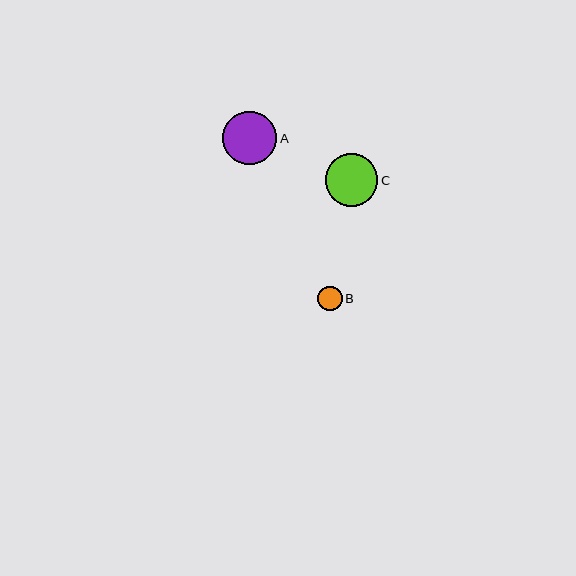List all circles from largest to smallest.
From largest to smallest: A, C, B.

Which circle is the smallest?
Circle B is the smallest with a size of approximately 25 pixels.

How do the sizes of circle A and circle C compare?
Circle A and circle C are approximately the same size.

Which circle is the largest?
Circle A is the largest with a size of approximately 54 pixels.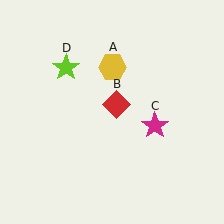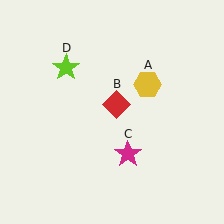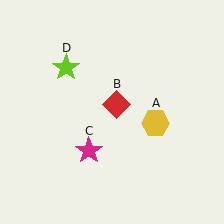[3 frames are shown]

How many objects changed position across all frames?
2 objects changed position: yellow hexagon (object A), magenta star (object C).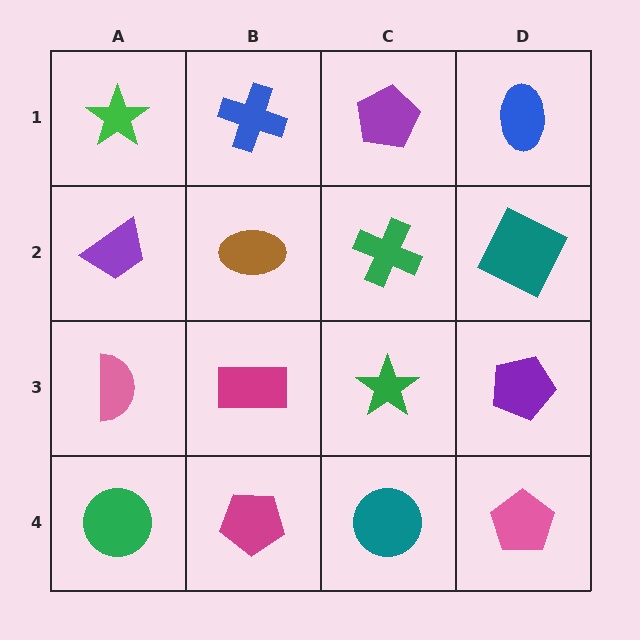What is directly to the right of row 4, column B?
A teal circle.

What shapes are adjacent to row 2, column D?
A blue ellipse (row 1, column D), a purple pentagon (row 3, column D), a green cross (row 2, column C).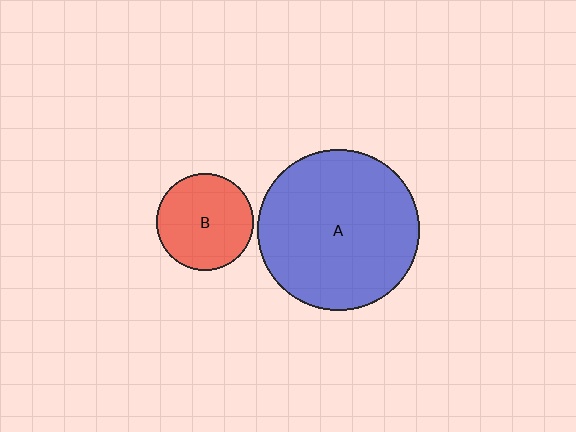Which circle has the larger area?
Circle A (blue).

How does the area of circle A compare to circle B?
Approximately 2.8 times.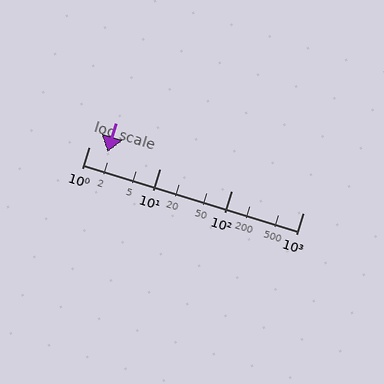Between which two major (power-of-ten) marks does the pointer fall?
The pointer is between 1 and 10.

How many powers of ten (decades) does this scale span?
The scale spans 3 decades, from 1 to 1000.